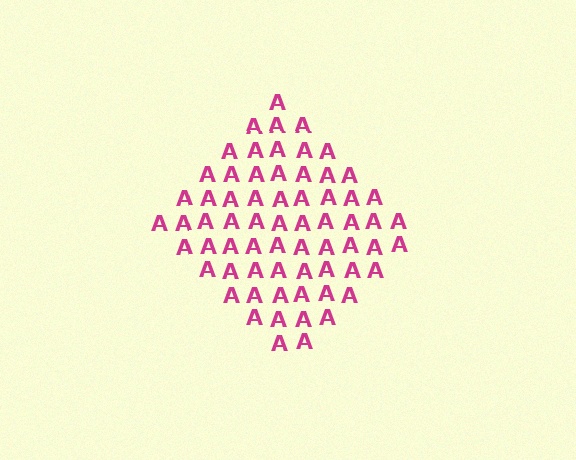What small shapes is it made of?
It is made of small letter A's.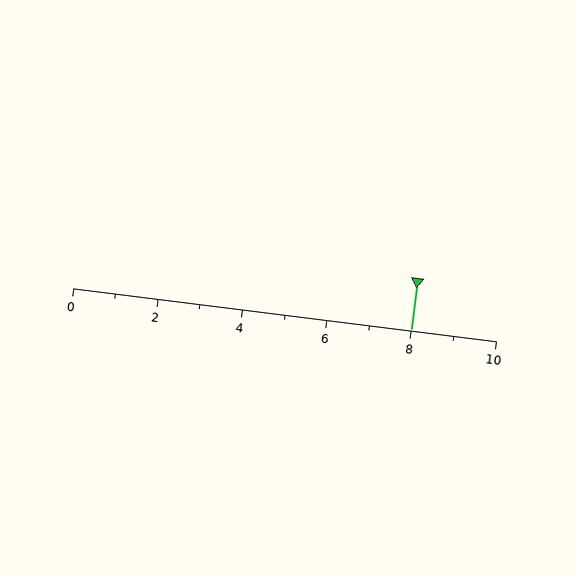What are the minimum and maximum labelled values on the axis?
The axis runs from 0 to 10.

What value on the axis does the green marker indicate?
The marker indicates approximately 8.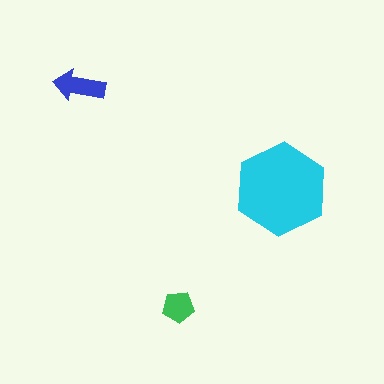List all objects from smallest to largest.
The green pentagon, the blue arrow, the cyan hexagon.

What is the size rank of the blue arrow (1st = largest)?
2nd.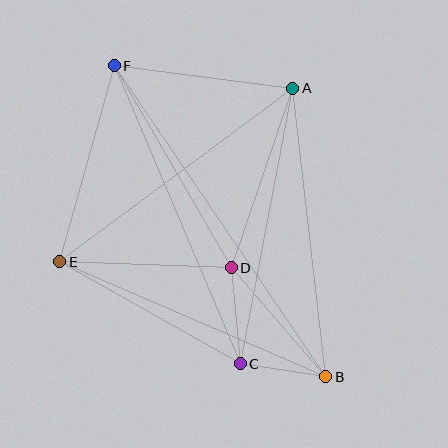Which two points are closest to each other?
Points B and C are closest to each other.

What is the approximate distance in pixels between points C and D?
The distance between C and D is approximately 96 pixels.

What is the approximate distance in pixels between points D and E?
The distance between D and E is approximately 171 pixels.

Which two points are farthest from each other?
Points B and F are farthest from each other.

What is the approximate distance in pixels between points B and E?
The distance between B and E is approximately 290 pixels.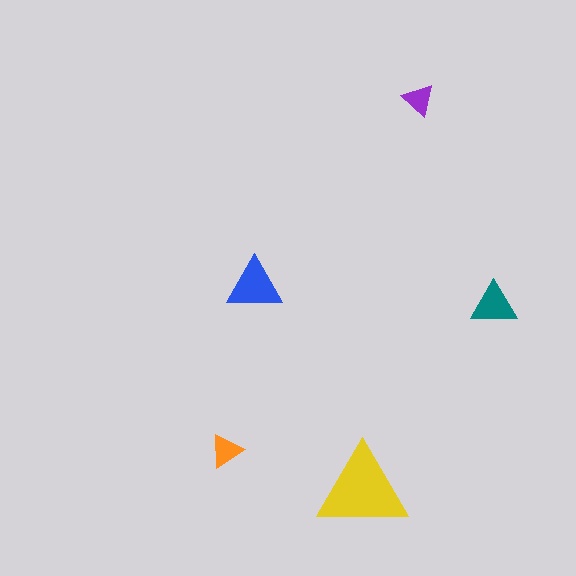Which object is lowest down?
The yellow triangle is bottommost.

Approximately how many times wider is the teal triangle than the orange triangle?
About 1.5 times wider.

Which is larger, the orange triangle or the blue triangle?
The blue one.